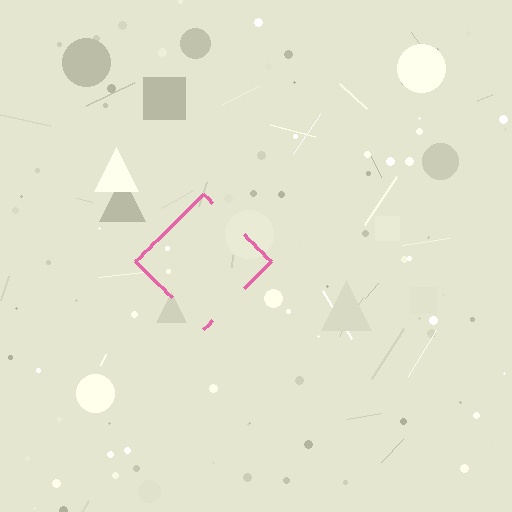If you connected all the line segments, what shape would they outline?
They would outline a diamond.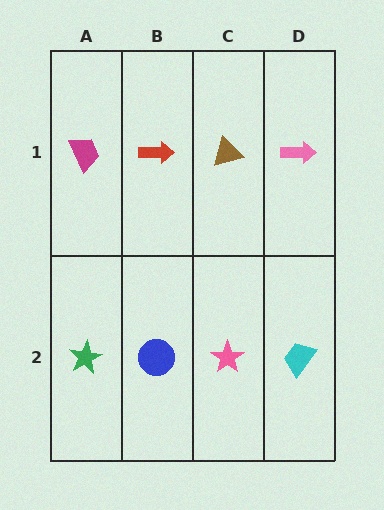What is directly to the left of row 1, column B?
A magenta trapezoid.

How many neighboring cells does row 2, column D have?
2.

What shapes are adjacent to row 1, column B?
A blue circle (row 2, column B), a magenta trapezoid (row 1, column A), a brown triangle (row 1, column C).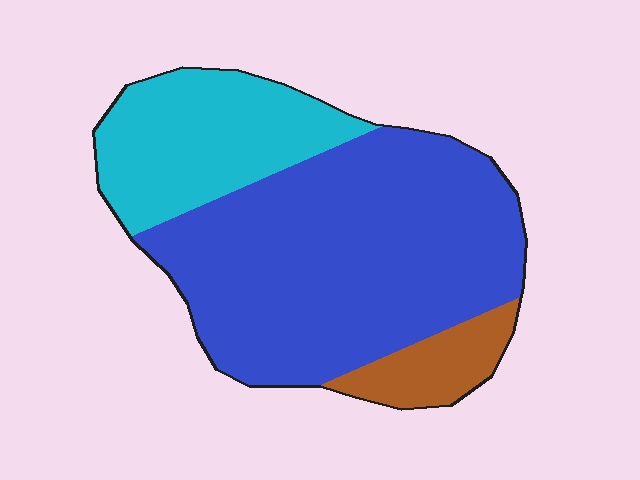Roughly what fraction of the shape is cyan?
Cyan takes up about one quarter (1/4) of the shape.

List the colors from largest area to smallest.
From largest to smallest: blue, cyan, brown.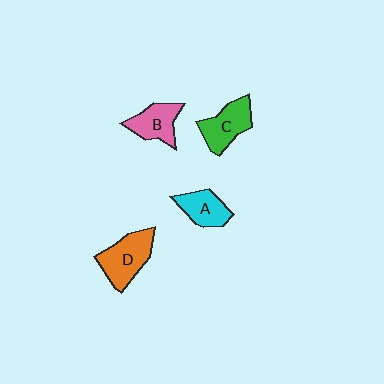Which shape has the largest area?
Shape D (orange).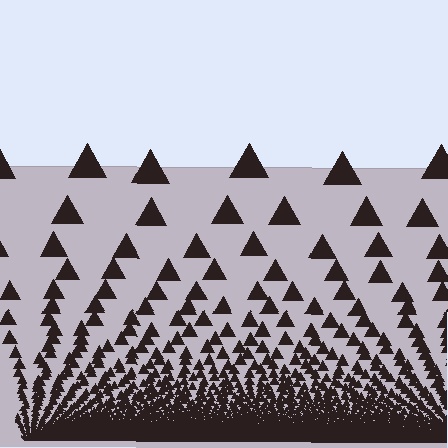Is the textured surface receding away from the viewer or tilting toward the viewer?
The surface appears to tilt toward the viewer. Texture elements get larger and sparser toward the top.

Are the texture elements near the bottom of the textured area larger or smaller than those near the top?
Smaller. The gradient is inverted — elements near the bottom are smaller and denser.